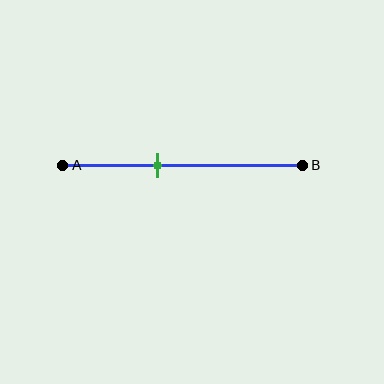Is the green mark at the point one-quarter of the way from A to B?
No, the mark is at about 40% from A, not at the 25% one-quarter point.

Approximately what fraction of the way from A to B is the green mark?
The green mark is approximately 40% of the way from A to B.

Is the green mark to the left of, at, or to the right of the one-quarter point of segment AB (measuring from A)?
The green mark is to the right of the one-quarter point of segment AB.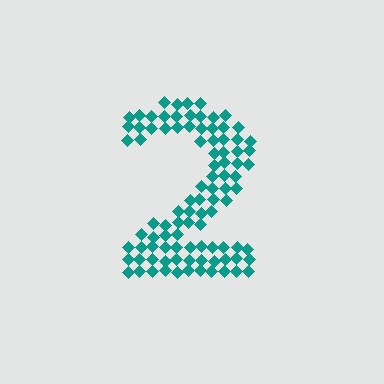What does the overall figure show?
The overall figure shows the digit 2.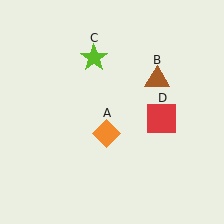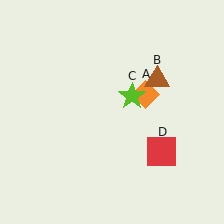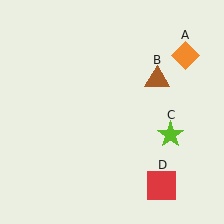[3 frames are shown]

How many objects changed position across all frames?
3 objects changed position: orange diamond (object A), lime star (object C), red square (object D).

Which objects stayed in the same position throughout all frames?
Brown triangle (object B) remained stationary.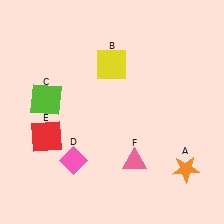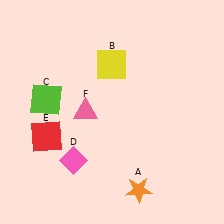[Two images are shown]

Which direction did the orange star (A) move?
The orange star (A) moved left.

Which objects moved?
The objects that moved are: the orange star (A), the pink triangle (F).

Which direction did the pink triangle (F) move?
The pink triangle (F) moved up.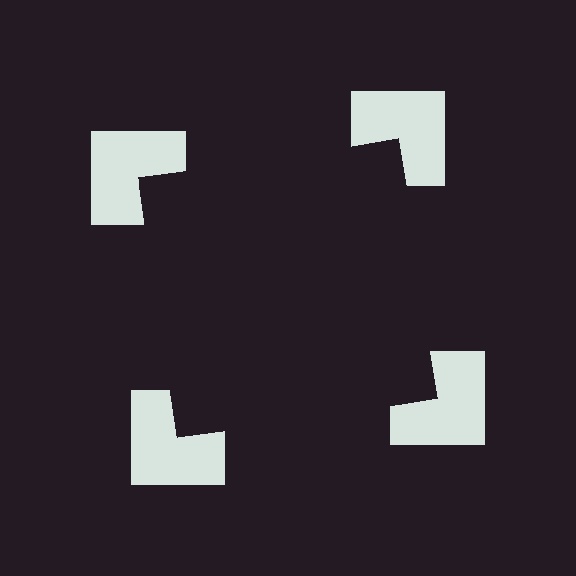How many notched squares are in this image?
There are 4 — one at each vertex of the illusory square.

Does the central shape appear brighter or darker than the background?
It typically appears slightly darker than the background, even though no actual brightness change is drawn.